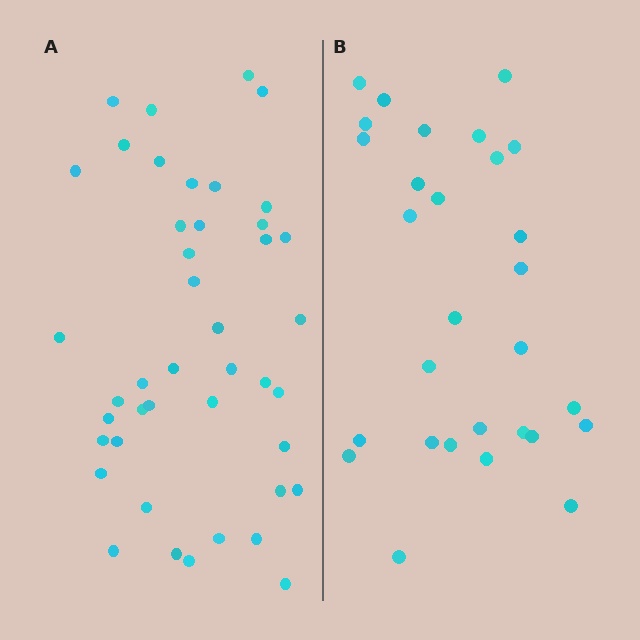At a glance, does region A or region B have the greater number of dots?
Region A (the left region) has more dots.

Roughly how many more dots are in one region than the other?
Region A has approximately 15 more dots than region B.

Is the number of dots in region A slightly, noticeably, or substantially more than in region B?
Region A has substantially more. The ratio is roughly 1.5 to 1.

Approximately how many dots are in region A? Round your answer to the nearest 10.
About 40 dots. (The exact count is 43, which rounds to 40.)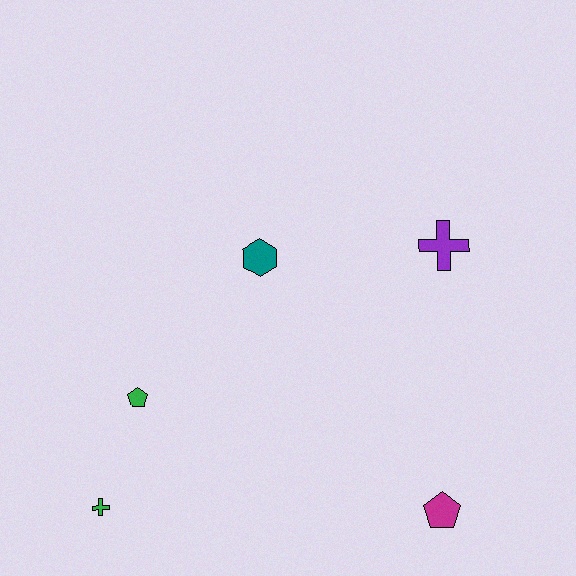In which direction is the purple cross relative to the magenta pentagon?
The purple cross is above the magenta pentagon.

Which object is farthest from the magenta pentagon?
The green cross is farthest from the magenta pentagon.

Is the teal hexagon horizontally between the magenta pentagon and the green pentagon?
Yes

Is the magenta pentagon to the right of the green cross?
Yes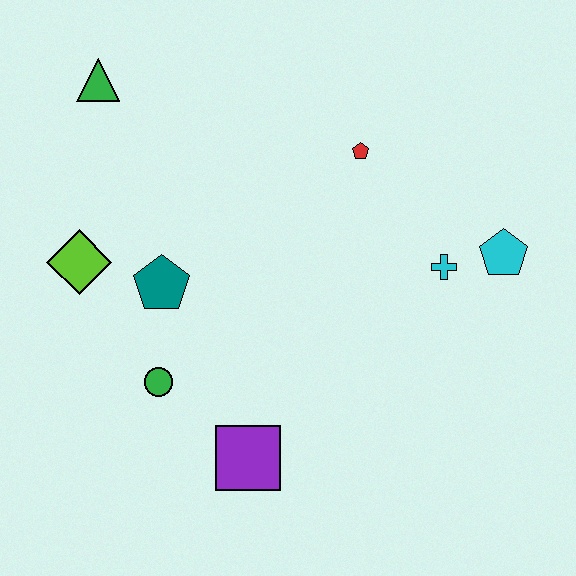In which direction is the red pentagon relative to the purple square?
The red pentagon is above the purple square.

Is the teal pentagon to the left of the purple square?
Yes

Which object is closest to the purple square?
The green circle is closest to the purple square.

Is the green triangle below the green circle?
No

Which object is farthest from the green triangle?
The cyan pentagon is farthest from the green triangle.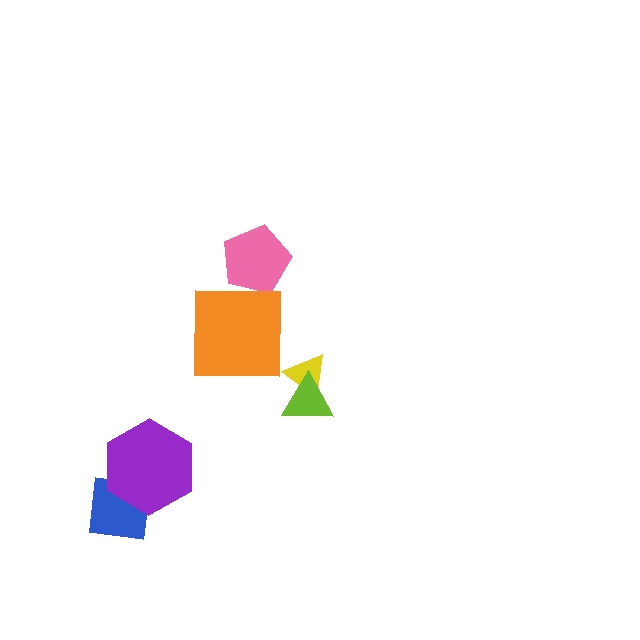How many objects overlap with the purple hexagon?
1 object overlaps with the purple hexagon.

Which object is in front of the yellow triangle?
The lime triangle is in front of the yellow triangle.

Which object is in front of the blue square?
The purple hexagon is in front of the blue square.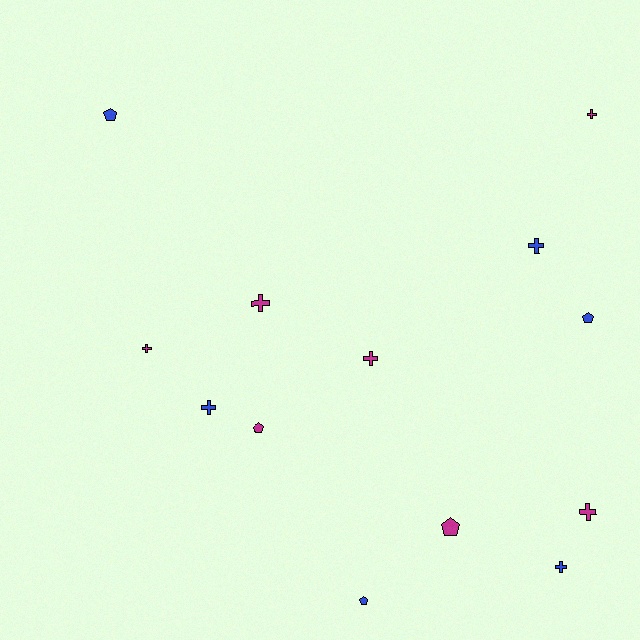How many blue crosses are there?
There are 3 blue crosses.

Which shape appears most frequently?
Cross, with 8 objects.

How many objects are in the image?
There are 13 objects.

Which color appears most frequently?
Magenta, with 7 objects.